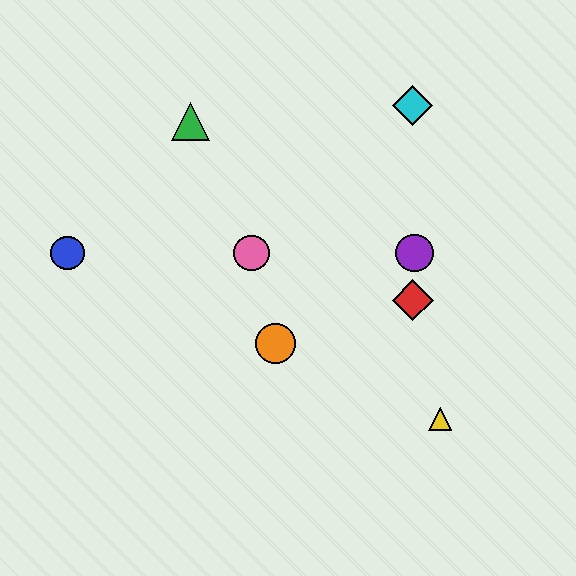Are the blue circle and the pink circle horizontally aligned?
Yes, both are at y≈253.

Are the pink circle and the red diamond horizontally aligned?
No, the pink circle is at y≈253 and the red diamond is at y≈300.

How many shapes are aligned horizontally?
3 shapes (the blue circle, the purple circle, the pink circle) are aligned horizontally.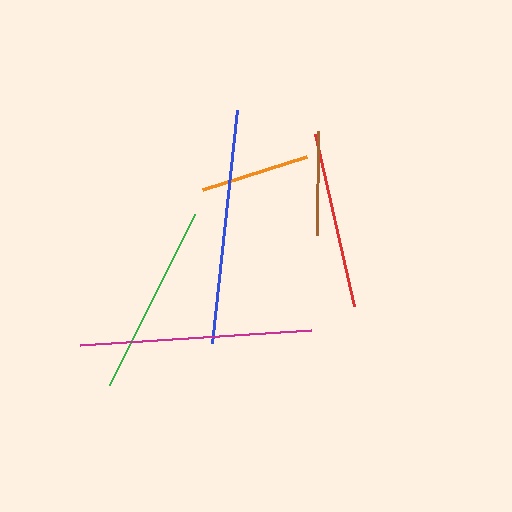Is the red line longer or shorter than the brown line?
The red line is longer than the brown line.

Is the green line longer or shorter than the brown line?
The green line is longer than the brown line.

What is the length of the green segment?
The green segment is approximately 192 pixels long.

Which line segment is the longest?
The blue line is the longest at approximately 235 pixels.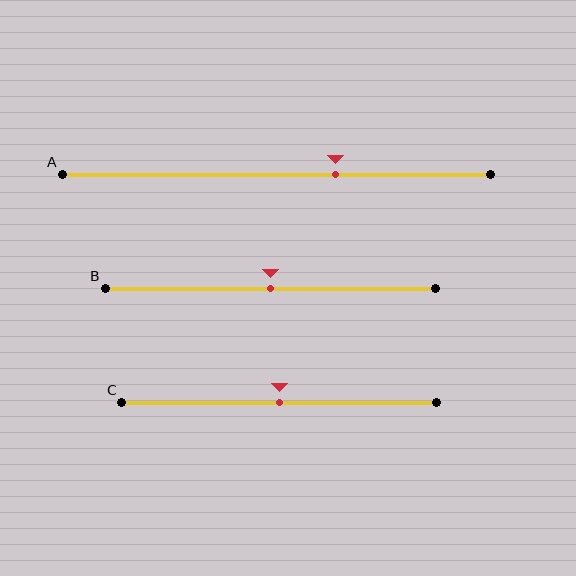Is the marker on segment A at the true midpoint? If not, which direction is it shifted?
No, the marker on segment A is shifted to the right by about 14% of the segment length.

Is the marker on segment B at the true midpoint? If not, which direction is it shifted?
Yes, the marker on segment B is at the true midpoint.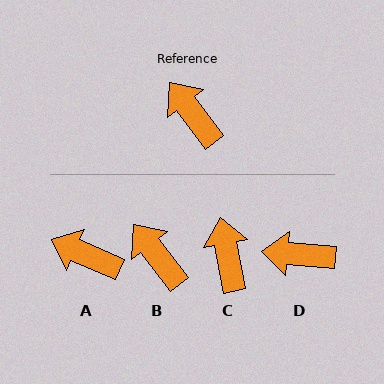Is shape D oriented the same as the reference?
No, it is off by about 48 degrees.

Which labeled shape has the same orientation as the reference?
B.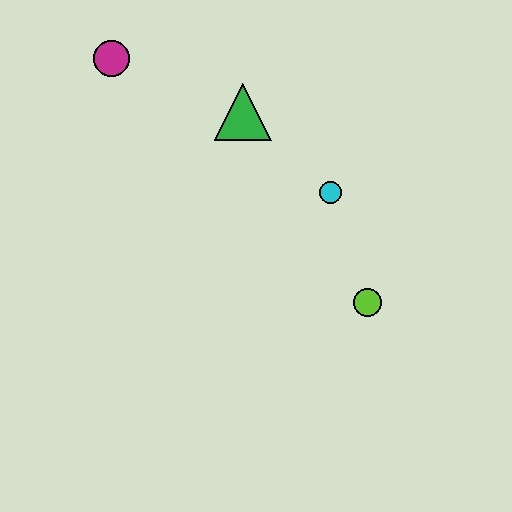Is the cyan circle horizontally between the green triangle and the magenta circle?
No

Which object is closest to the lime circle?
The cyan circle is closest to the lime circle.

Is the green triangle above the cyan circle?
Yes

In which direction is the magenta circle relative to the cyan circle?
The magenta circle is to the left of the cyan circle.